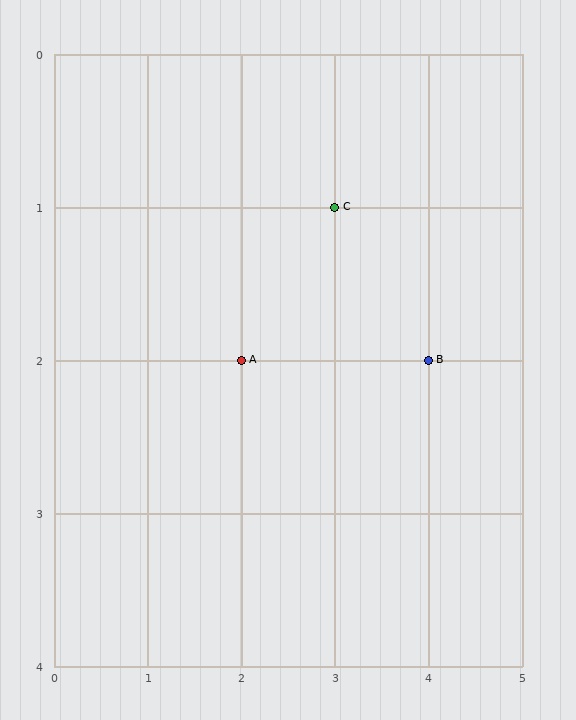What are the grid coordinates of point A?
Point A is at grid coordinates (2, 2).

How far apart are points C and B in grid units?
Points C and B are 1 column and 1 row apart (about 1.4 grid units diagonally).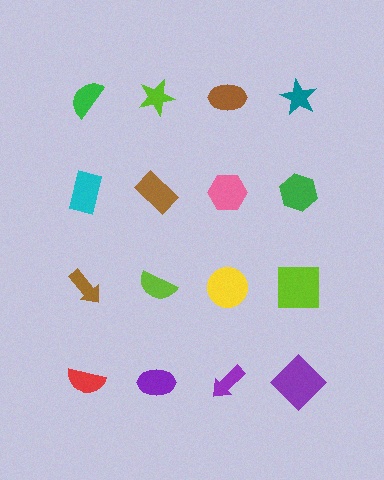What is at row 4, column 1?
A red semicircle.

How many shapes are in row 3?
4 shapes.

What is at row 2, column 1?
A cyan rectangle.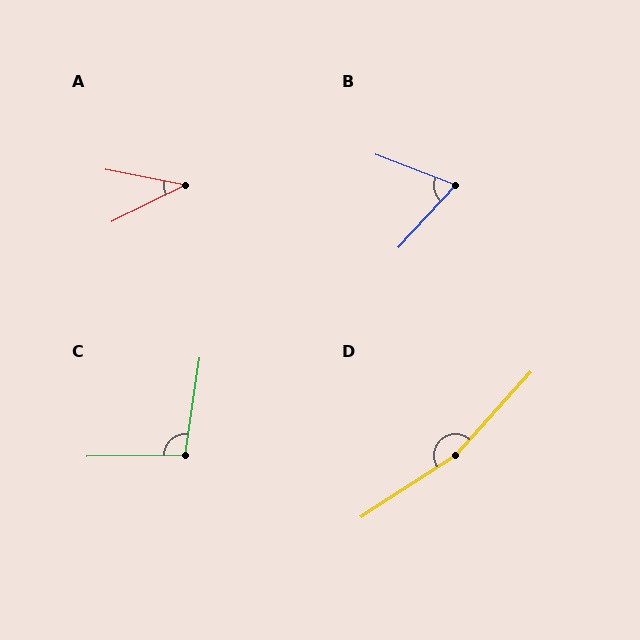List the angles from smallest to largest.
A (38°), B (68°), C (100°), D (165°).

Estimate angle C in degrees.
Approximately 100 degrees.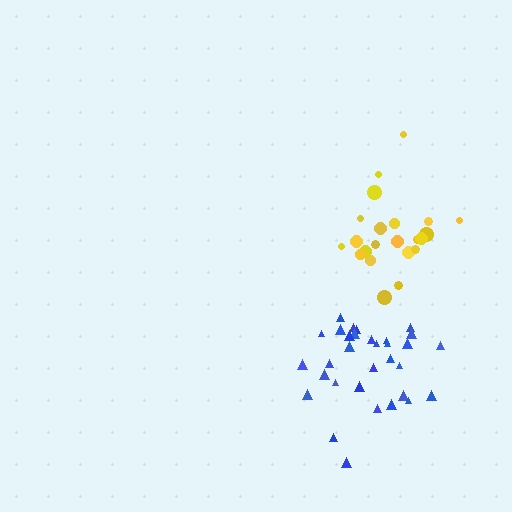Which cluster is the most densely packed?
Yellow.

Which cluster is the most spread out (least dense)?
Blue.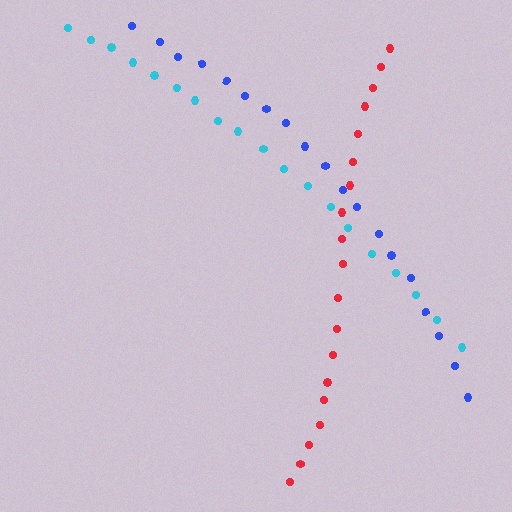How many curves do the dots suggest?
There are 3 distinct paths.